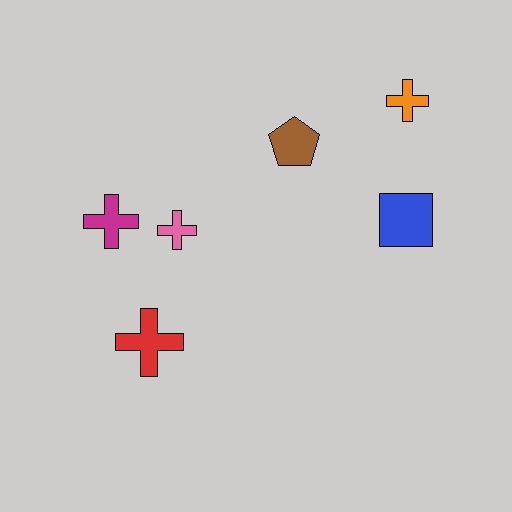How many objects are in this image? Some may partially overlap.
There are 6 objects.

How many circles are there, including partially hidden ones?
There are no circles.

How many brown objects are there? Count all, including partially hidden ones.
There is 1 brown object.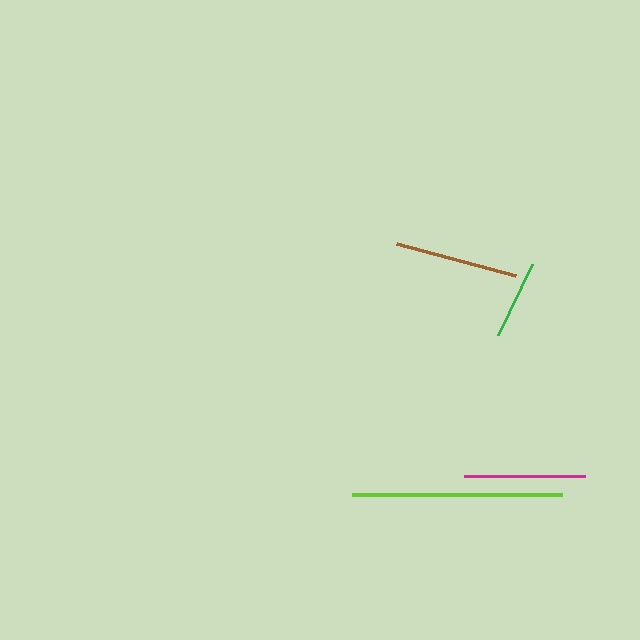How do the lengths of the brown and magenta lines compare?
The brown and magenta lines are approximately the same length.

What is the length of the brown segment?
The brown segment is approximately 124 pixels long.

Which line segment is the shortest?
The green line is the shortest at approximately 79 pixels.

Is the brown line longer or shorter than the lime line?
The lime line is longer than the brown line.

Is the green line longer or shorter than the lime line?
The lime line is longer than the green line.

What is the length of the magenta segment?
The magenta segment is approximately 121 pixels long.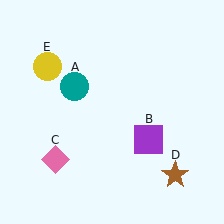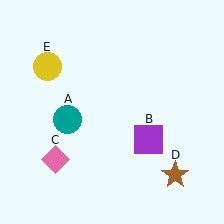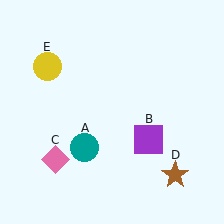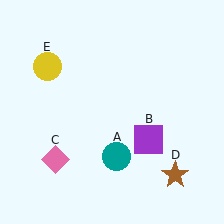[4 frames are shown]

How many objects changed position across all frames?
1 object changed position: teal circle (object A).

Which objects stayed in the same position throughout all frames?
Purple square (object B) and pink diamond (object C) and brown star (object D) and yellow circle (object E) remained stationary.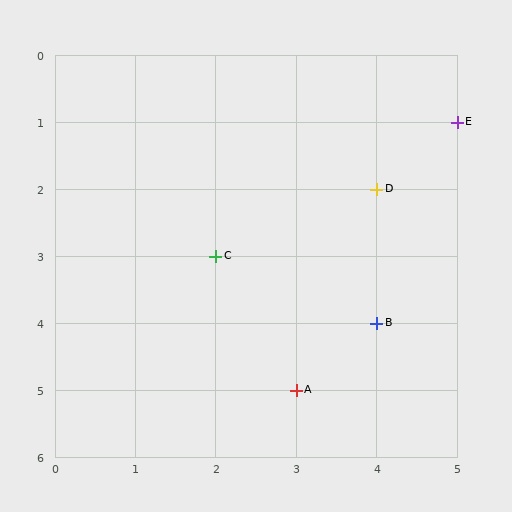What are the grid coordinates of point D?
Point D is at grid coordinates (4, 2).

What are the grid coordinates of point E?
Point E is at grid coordinates (5, 1).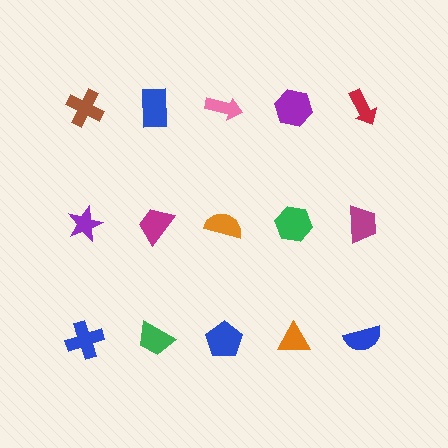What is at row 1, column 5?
A red arrow.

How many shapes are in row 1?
5 shapes.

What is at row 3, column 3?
A blue pentagon.